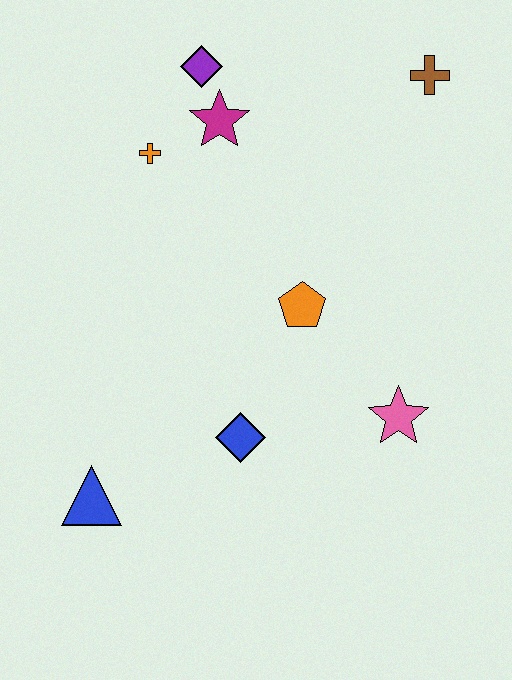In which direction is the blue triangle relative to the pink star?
The blue triangle is to the left of the pink star.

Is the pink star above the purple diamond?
No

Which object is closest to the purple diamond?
The magenta star is closest to the purple diamond.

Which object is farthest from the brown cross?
The blue triangle is farthest from the brown cross.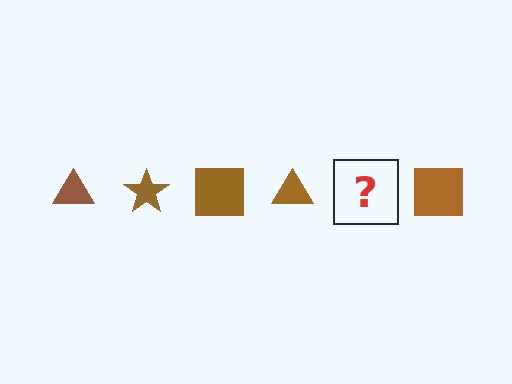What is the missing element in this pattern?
The missing element is a brown star.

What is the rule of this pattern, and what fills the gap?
The rule is that the pattern cycles through triangle, star, square shapes in brown. The gap should be filled with a brown star.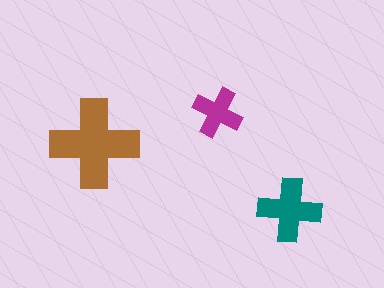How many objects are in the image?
There are 3 objects in the image.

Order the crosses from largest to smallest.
the brown one, the teal one, the magenta one.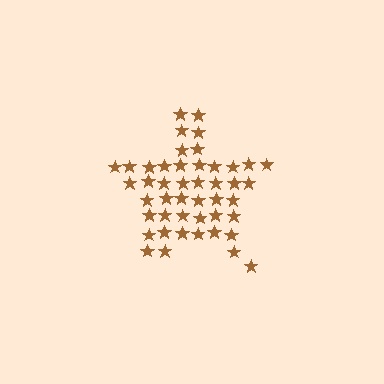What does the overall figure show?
The overall figure shows a star.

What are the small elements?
The small elements are stars.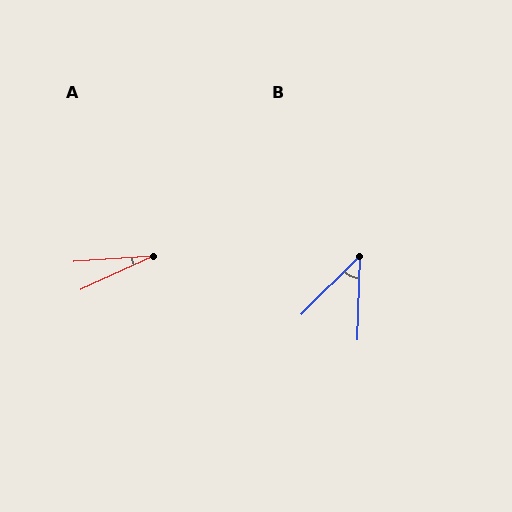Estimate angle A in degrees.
Approximately 21 degrees.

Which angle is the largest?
B, at approximately 43 degrees.